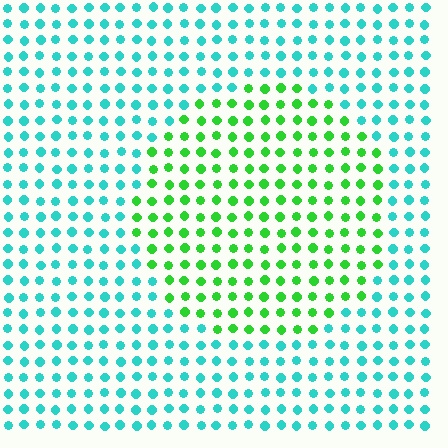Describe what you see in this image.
The image is filled with small cyan elements in a uniform arrangement. A circle-shaped region is visible where the elements are tinted to a slightly different hue, forming a subtle color boundary.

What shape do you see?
I see a circle.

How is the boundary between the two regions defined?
The boundary is defined purely by a slight shift in hue (about 54 degrees). Spacing, size, and orientation are identical on both sides.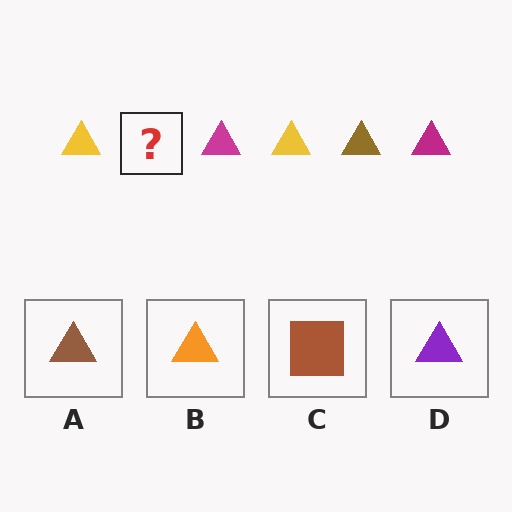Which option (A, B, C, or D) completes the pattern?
A.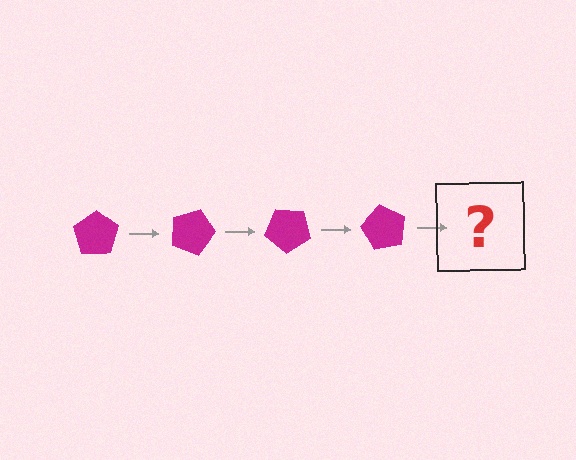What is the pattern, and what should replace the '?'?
The pattern is that the pentagon rotates 20 degrees each step. The '?' should be a magenta pentagon rotated 80 degrees.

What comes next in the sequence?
The next element should be a magenta pentagon rotated 80 degrees.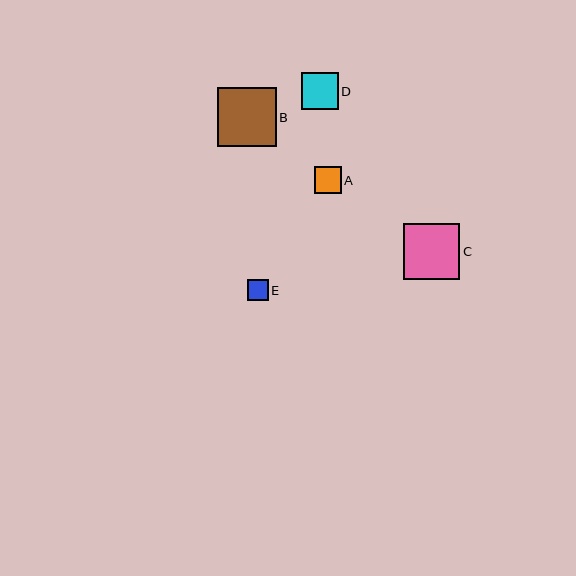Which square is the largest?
Square B is the largest with a size of approximately 58 pixels.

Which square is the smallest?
Square E is the smallest with a size of approximately 21 pixels.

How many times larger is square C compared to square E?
Square C is approximately 2.7 times the size of square E.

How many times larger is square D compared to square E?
Square D is approximately 1.8 times the size of square E.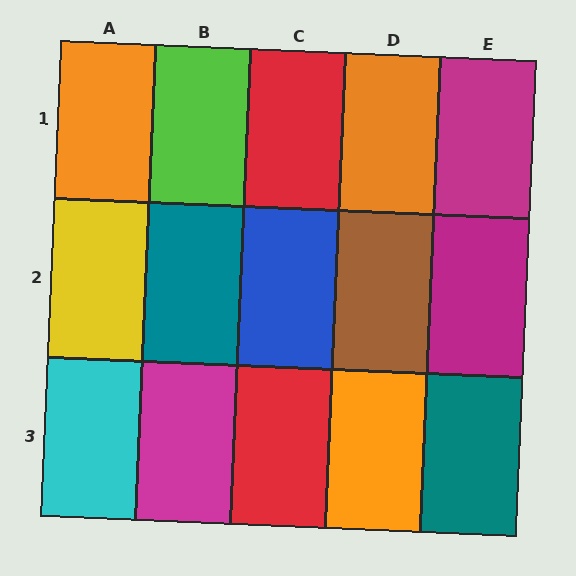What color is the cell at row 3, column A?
Cyan.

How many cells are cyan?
1 cell is cyan.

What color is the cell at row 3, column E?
Teal.